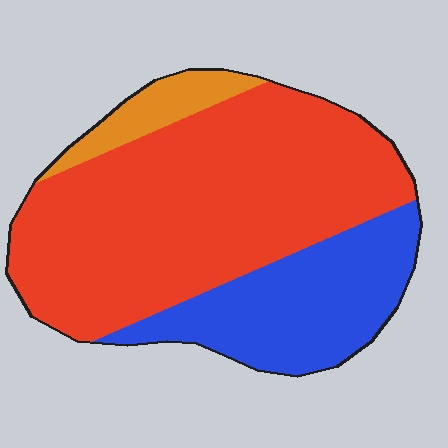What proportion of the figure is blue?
Blue covers roughly 25% of the figure.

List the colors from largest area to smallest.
From largest to smallest: red, blue, orange.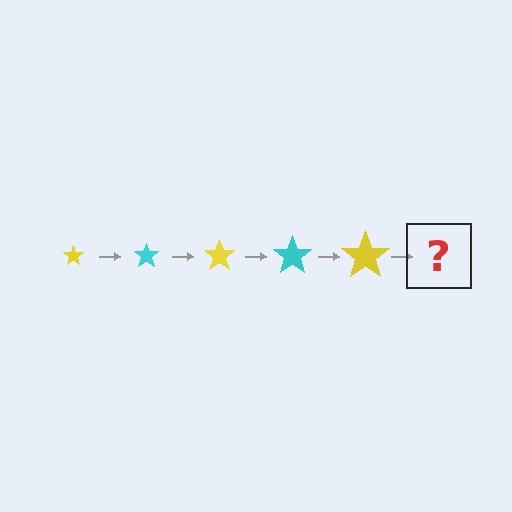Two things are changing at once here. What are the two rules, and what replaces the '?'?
The two rules are that the star grows larger each step and the color cycles through yellow and cyan. The '?' should be a cyan star, larger than the previous one.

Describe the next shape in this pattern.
It should be a cyan star, larger than the previous one.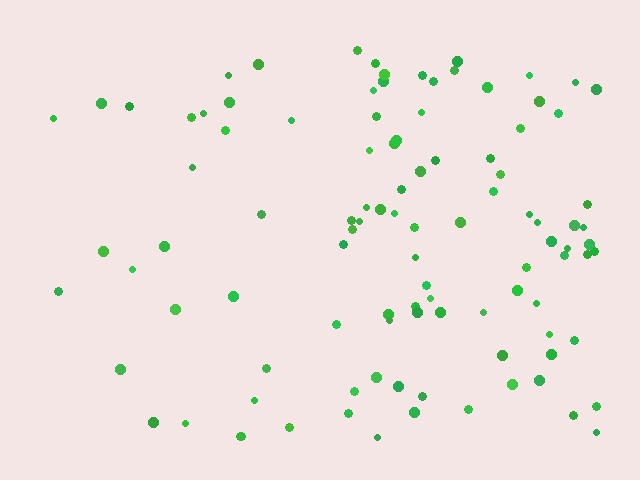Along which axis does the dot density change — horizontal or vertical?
Horizontal.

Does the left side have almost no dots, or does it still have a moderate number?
Still a moderate number, just noticeably fewer than the right.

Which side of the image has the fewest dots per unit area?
The left.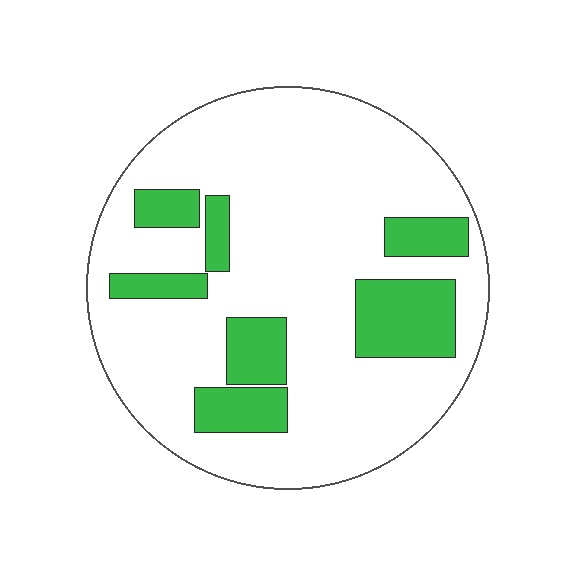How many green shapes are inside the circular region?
7.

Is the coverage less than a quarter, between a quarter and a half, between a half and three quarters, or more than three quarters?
Less than a quarter.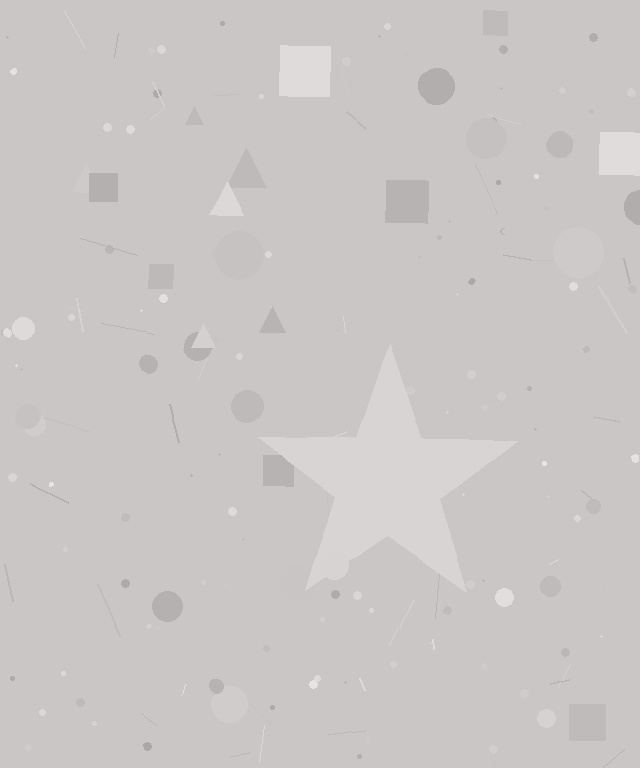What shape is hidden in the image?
A star is hidden in the image.